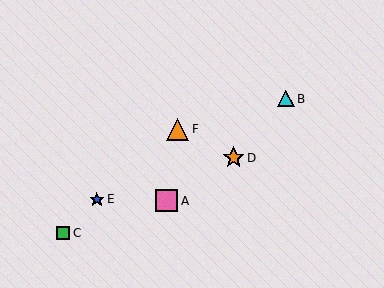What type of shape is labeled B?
Shape B is a cyan triangle.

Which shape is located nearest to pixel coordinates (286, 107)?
The cyan triangle (labeled B) at (286, 99) is nearest to that location.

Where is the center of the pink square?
The center of the pink square is at (167, 201).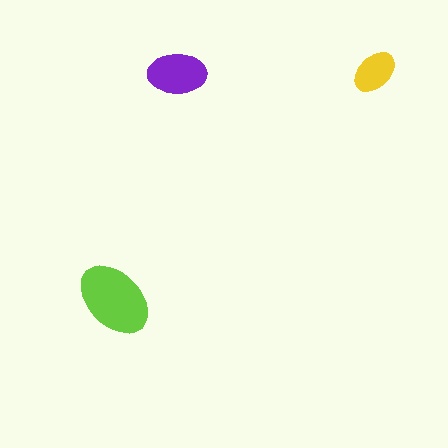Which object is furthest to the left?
The lime ellipse is leftmost.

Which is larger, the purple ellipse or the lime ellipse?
The lime one.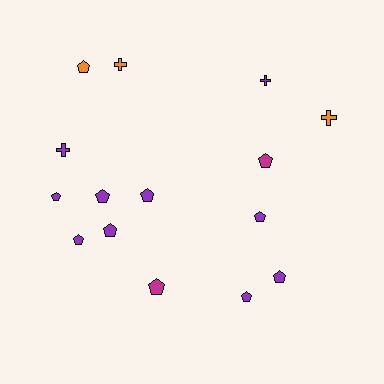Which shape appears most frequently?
Pentagon, with 11 objects.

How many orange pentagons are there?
There is 1 orange pentagon.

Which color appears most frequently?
Purple, with 10 objects.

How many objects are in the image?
There are 15 objects.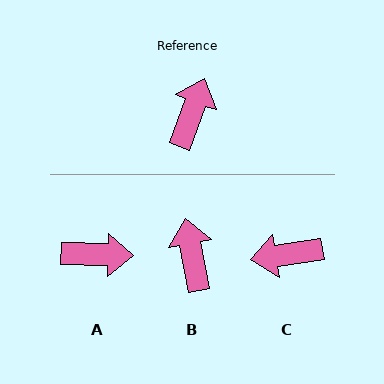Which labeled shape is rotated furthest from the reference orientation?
C, about 119 degrees away.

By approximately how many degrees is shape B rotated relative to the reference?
Approximately 31 degrees counter-clockwise.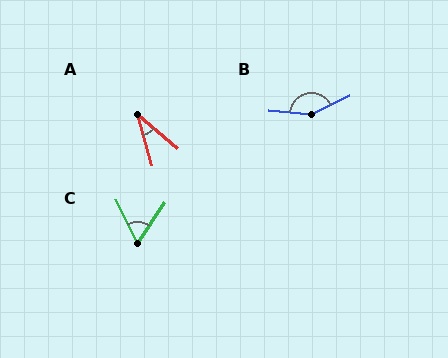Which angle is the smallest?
A, at approximately 34 degrees.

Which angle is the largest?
B, at approximately 148 degrees.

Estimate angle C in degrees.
Approximately 61 degrees.